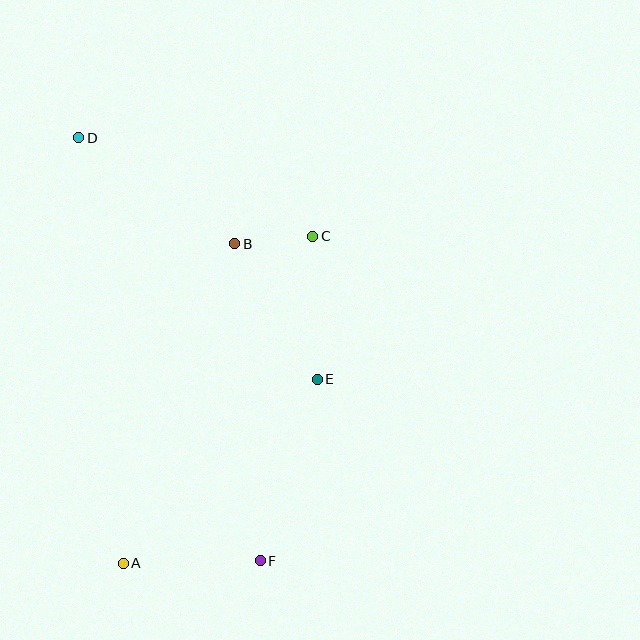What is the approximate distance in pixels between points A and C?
The distance between A and C is approximately 378 pixels.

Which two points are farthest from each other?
Points D and F are farthest from each other.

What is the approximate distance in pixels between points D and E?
The distance between D and E is approximately 339 pixels.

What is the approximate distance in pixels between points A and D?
The distance between A and D is approximately 427 pixels.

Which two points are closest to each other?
Points B and C are closest to each other.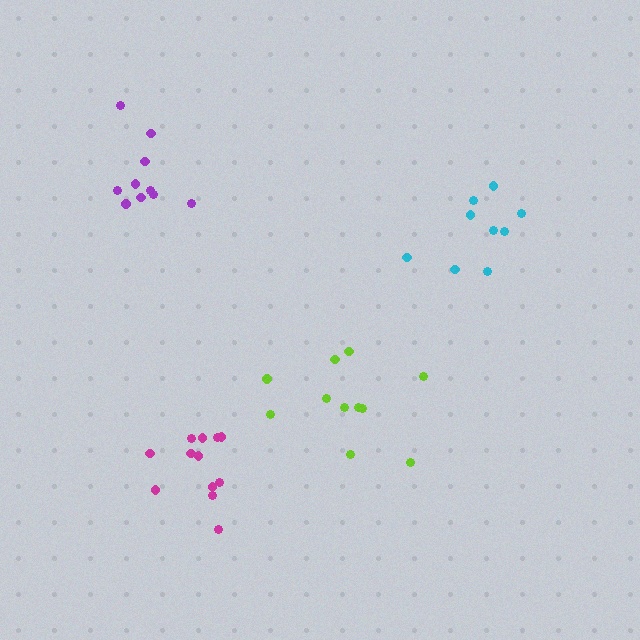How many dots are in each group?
Group 1: 9 dots, Group 2: 11 dots, Group 3: 12 dots, Group 4: 10 dots (42 total).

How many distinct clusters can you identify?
There are 4 distinct clusters.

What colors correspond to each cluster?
The clusters are colored: cyan, lime, magenta, purple.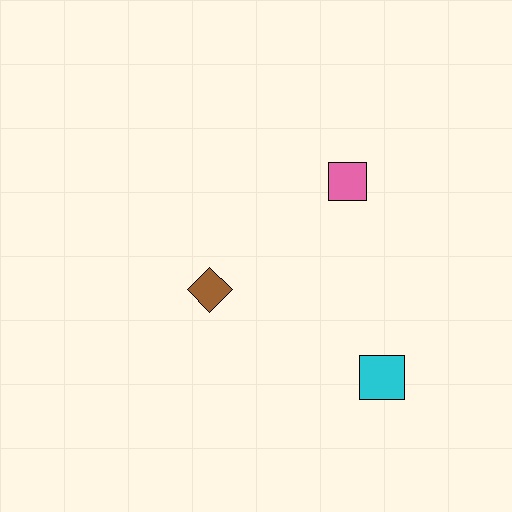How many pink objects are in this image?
There is 1 pink object.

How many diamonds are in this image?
There is 1 diamond.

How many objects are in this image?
There are 3 objects.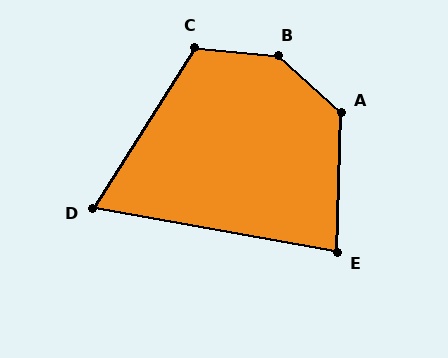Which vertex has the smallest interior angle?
D, at approximately 68 degrees.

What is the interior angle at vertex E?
Approximately 82 degrees (acute).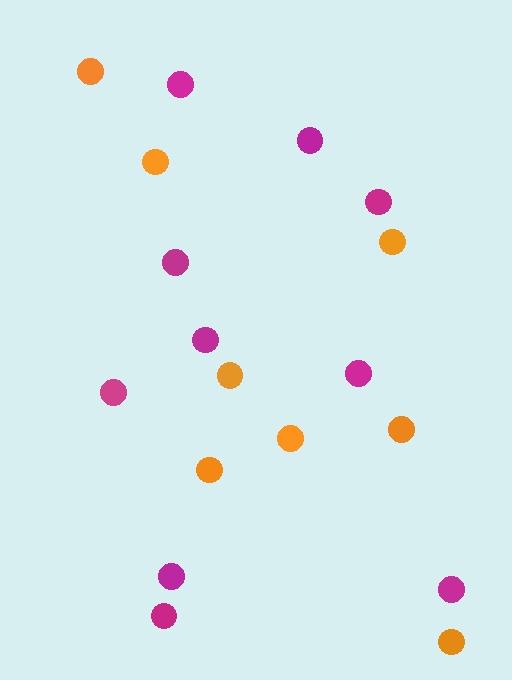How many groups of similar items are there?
There are 2 groups: one group of orange circles (8) and one group of magenta circles (10).